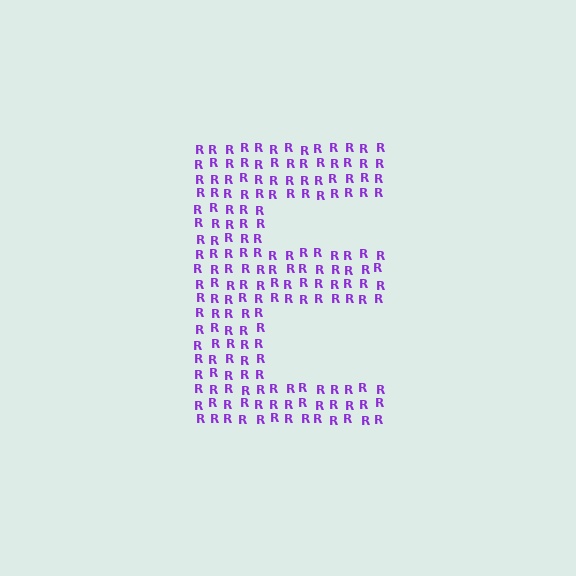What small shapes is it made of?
It is made of small letter R's.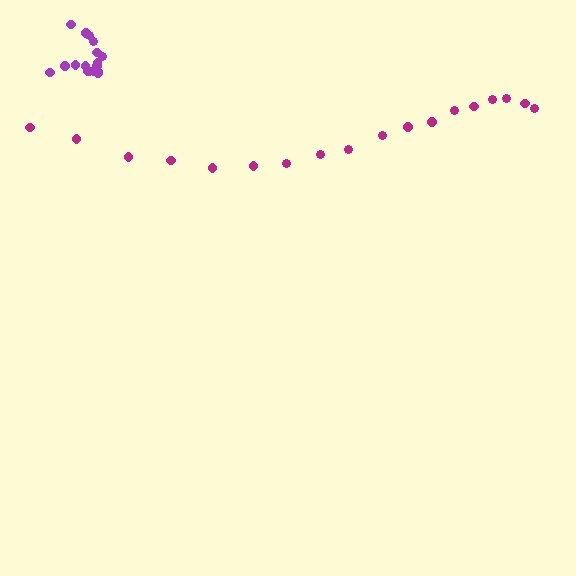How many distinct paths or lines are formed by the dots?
There are 2 distinct paths.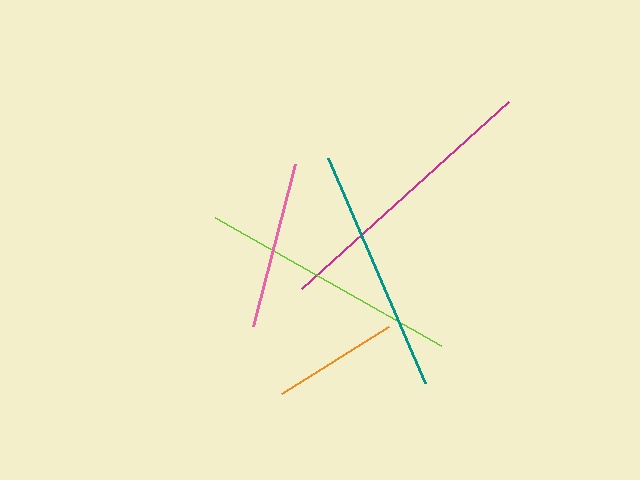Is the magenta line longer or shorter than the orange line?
The magenta line is longer than the orange line.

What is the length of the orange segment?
The orange segment is approximately 126 pixels long.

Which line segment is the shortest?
The orange line is the shortest at approximately 126 pixels.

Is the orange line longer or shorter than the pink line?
The pink line is longer than the orange line.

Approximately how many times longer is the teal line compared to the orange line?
The teal line is approximately 2.0 times the length of the orange line.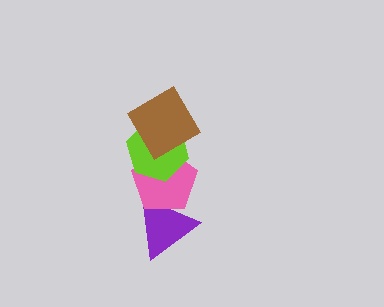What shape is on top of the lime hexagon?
The brown diamond is on top of the lime hexagon.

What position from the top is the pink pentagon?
The pink pentagon is 3rd from the top.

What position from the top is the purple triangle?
The purple triangle is 4th from the top.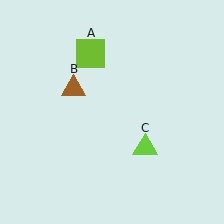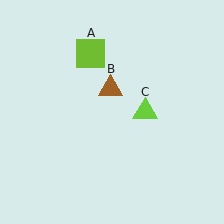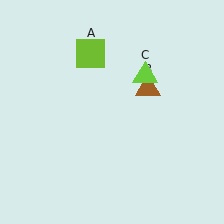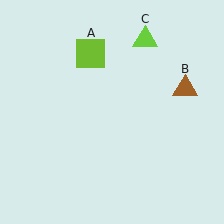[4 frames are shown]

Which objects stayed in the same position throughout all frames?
Lime square (object A) remained stationary.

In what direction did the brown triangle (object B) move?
The brown triangle (object B) moved right.